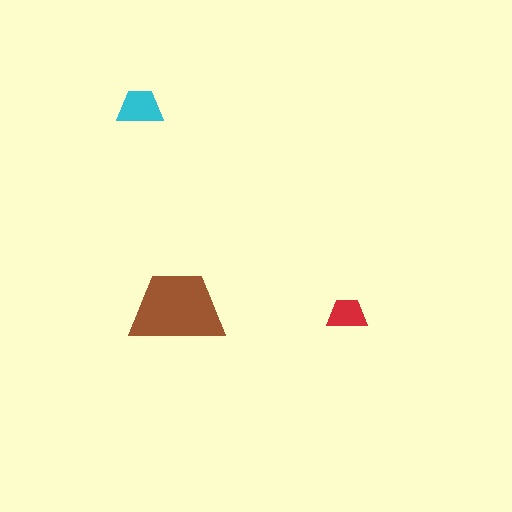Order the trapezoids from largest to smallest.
the brown one, the cyan one, the red one.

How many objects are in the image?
There are 3 objects in the image.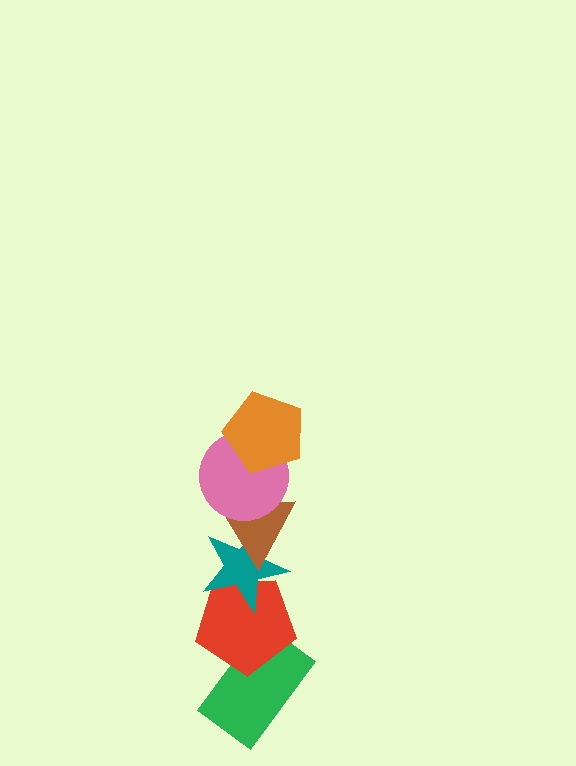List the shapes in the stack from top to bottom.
From top to bottom: the orange pentagon, the pink circle, the brown triangle, the teal star, the red pentagon, the green rectangle.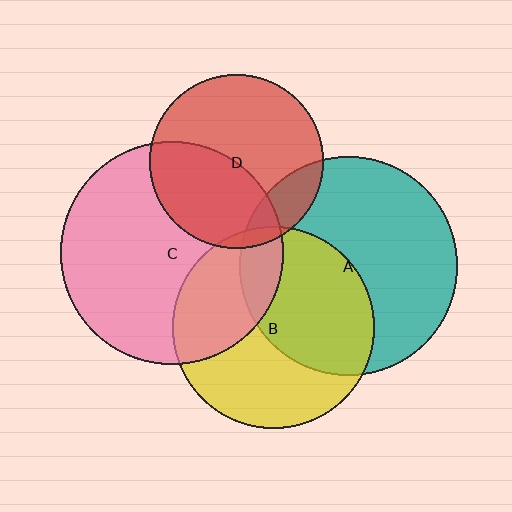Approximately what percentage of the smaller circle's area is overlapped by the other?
Approximately 5%.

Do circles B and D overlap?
Yes.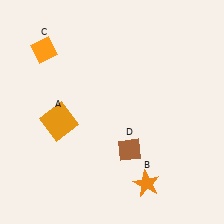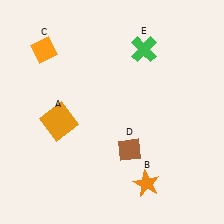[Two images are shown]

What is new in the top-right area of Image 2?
A green cross (E) was added in the top-right area of Image 2.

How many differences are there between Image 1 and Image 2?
There is 1 difference between the two images.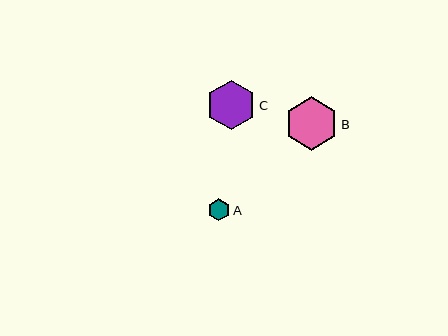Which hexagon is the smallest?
Hexagon A is the smallest with a size of approximately 22 pixels.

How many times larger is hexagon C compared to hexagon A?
Hexagon C is approximately 2.2 times the size of hexagon A.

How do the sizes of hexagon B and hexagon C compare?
Hexagon B and hexagon C are approximately the same size.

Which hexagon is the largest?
Hexagon B is the largest with a size of approximately 53 pixels.